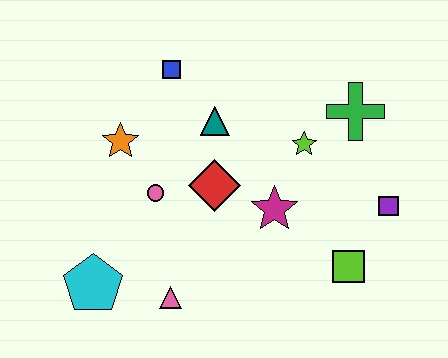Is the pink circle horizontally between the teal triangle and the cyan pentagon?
Yes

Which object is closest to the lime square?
The purple square is closest to the lime square.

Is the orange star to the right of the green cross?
No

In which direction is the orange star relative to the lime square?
The orange star is to the left of the lime square.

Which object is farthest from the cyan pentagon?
The green cross is farthest from the cyan pentagon.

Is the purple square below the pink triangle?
No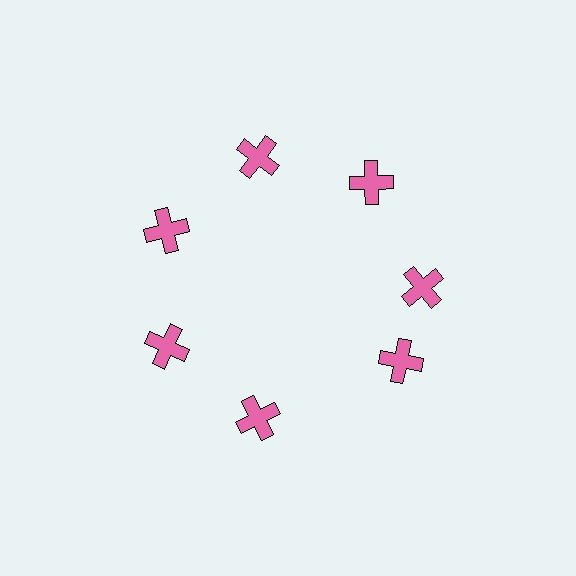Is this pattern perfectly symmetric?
No. The 7 pink crosses are arranged in a ring, but one element near the 5 o'clock position is rotated out of alignment along the ring, breaking the 7-fold rotational symmetry.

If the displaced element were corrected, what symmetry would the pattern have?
It would have 7-fold rotational symmetry — the pattern would map onto itself every 51 degrees.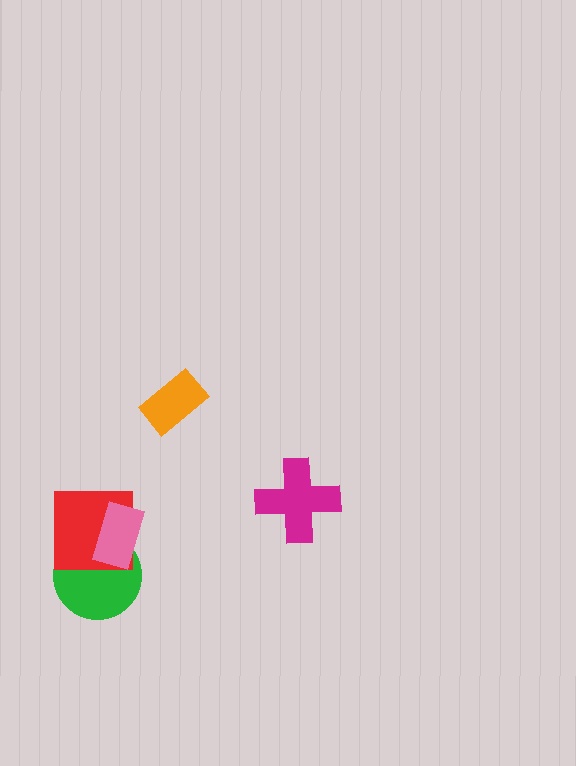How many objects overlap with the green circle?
2 objects overlap with the green circle.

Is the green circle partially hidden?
Yes, it is partially covered by another shape.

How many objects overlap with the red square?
2 objects overlap with the red square.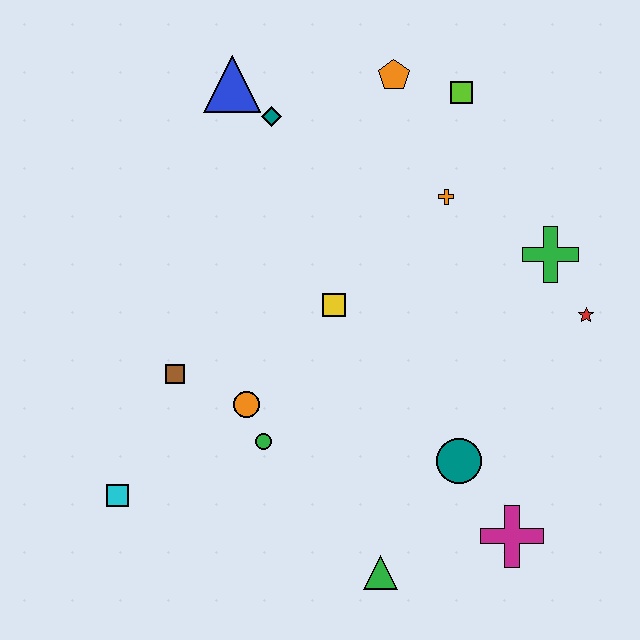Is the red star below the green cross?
Yes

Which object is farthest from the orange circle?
The lime square is farthest from the orange circle.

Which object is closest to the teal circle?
The magenta cross is closest to the teal circle.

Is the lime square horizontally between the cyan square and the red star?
Yes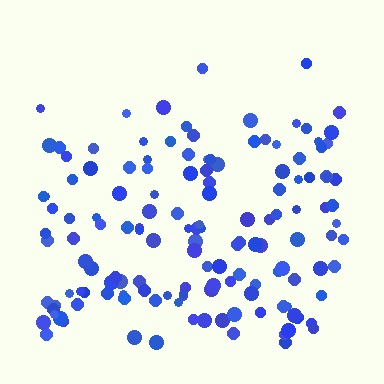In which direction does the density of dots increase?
From top to bottom, with the bottom side densest.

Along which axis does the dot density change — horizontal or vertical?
Vertical.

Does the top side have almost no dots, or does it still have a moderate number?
Still a moderate number, just noticeably fewer than the bottom.